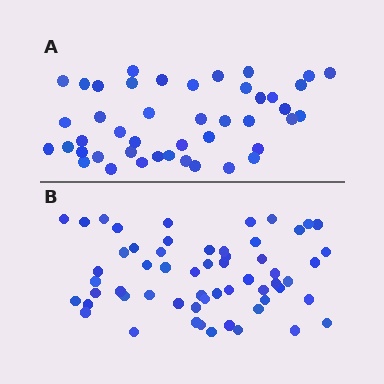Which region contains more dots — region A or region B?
Region B (the bottom region) has more dots.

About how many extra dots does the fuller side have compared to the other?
Region B has approximately 15 more dots than region A.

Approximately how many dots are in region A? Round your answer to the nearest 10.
About 40 dots. (The exact count is 44, which rounds to 40.)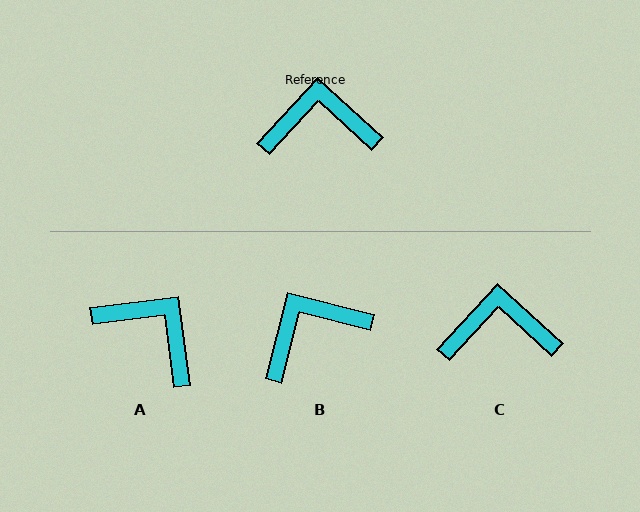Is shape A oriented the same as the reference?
No, it is off by about 40 degrees.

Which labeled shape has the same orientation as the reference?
C.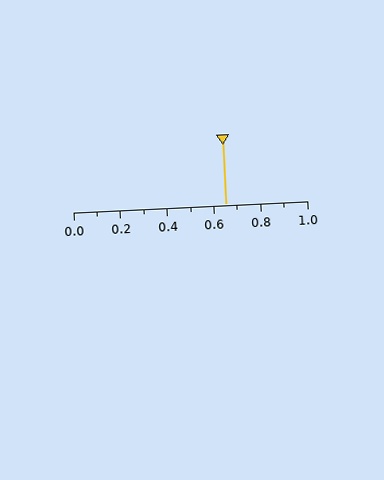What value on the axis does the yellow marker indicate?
The marker indicates approximately 0.65.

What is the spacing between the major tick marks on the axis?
The major ticks are spaced 0.2 apart.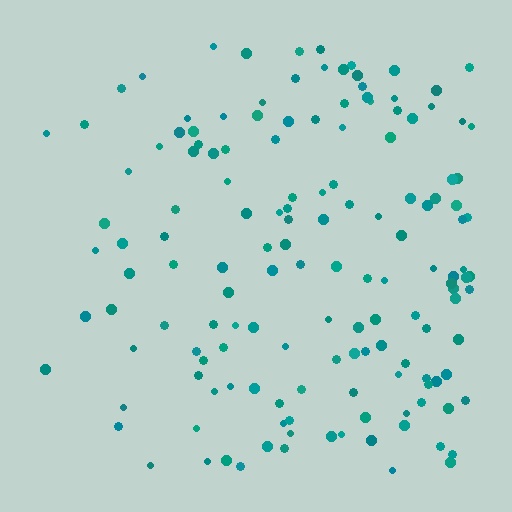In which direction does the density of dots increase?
From left to right, with the right side densest.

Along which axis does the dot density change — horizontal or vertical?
Horizontal.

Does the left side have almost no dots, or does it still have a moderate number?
Still a moderate number, just noticeably fewer than the right.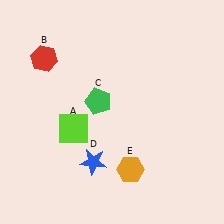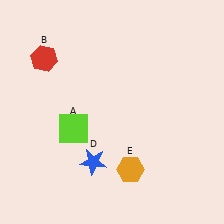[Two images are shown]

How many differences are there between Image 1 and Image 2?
There is 1 difference between the two images.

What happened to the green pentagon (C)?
The green pentagon (C) was removed in Image 2. It was in the top-left area of Image 1.